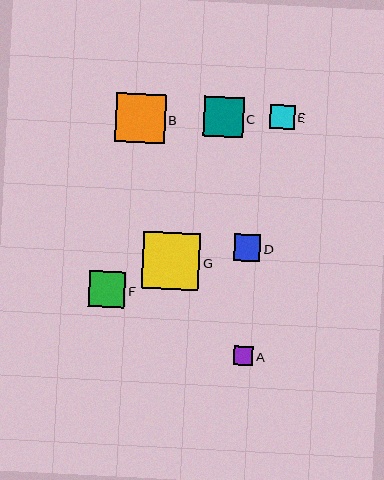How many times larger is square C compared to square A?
Square C is approximately 2.1 times the size of square A.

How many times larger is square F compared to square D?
Square F is approximately 1.4 times the size of square D.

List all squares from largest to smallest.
From largest to smallest: G, B, C, F, D, E, A.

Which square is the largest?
Square G is the largest with a size of approximately 57 pixels.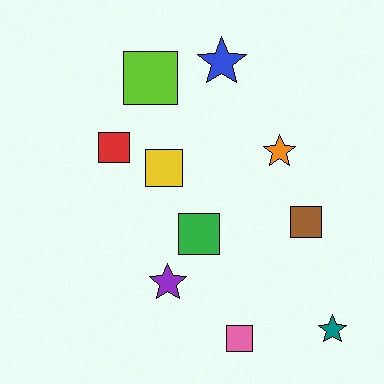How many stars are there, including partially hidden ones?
There are 4 stars.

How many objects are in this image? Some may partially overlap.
There are 10 objects.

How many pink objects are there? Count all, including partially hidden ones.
There is 1 pink object.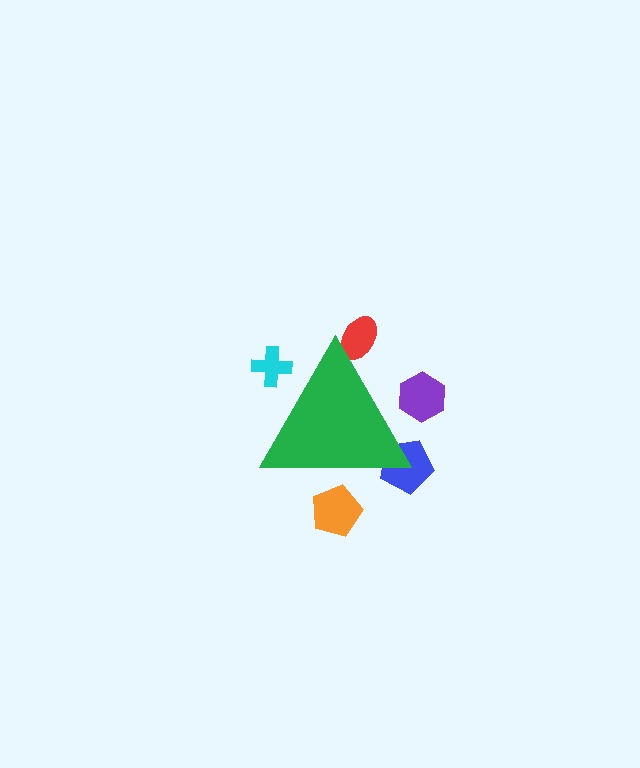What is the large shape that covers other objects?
A green triangle.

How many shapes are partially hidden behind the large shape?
5 shapes are partially hidden.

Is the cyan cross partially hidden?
Yes, the cyan cross is partially hidden behind the green triangle.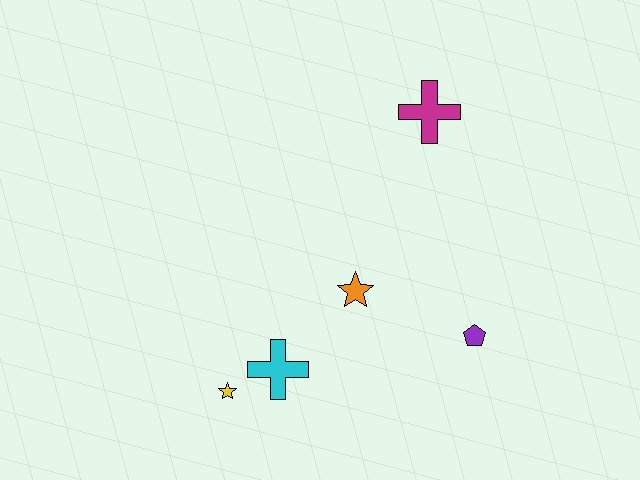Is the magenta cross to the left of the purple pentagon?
Yes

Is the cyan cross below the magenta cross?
Yes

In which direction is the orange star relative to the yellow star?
The orange star is to the right of the yellow star.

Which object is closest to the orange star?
The cyan cross is closest to the orange star.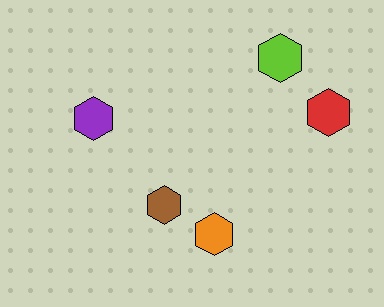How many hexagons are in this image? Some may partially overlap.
There are 5 hexagons.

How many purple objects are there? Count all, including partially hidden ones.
There is 1 purple object.